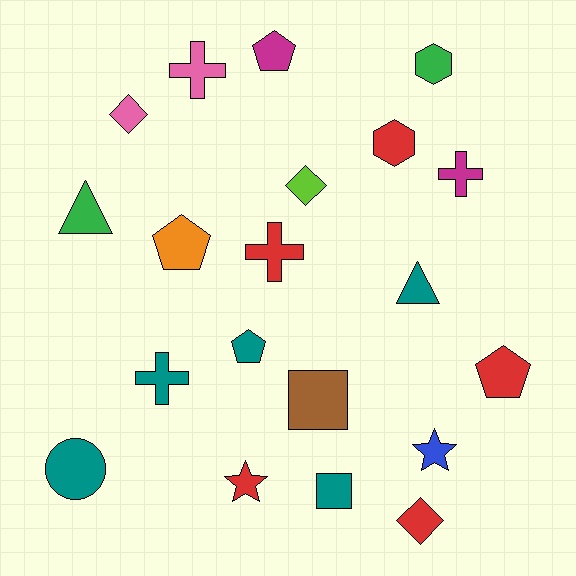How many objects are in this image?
There are 20 objects.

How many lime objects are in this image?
There is 1 lime object.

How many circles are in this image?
There is 1 circle.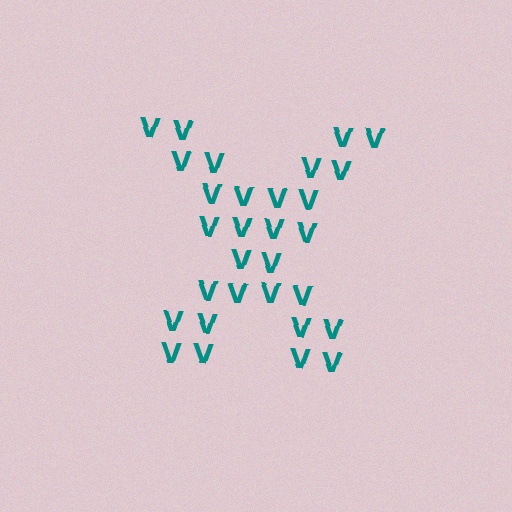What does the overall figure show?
The overall figure shows the letter X.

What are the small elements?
The small elements are letter V's.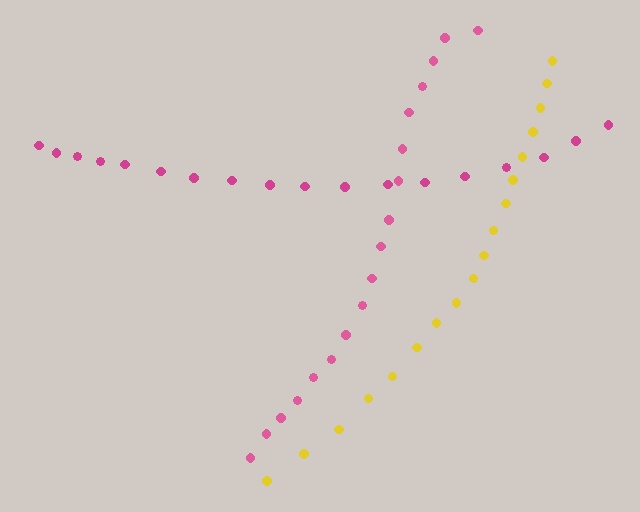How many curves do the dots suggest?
There are 3 distinct paths.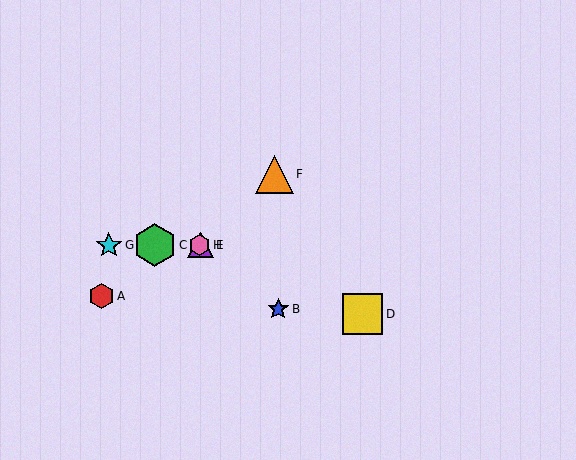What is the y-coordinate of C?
Object C is at y≈245.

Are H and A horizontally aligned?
No, H is at y≈245 and A is at y≈296.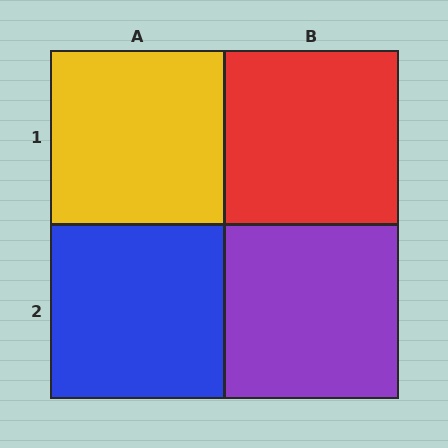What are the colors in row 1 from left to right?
Yellow, red.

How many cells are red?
1 cell is red.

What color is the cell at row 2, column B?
Purple.